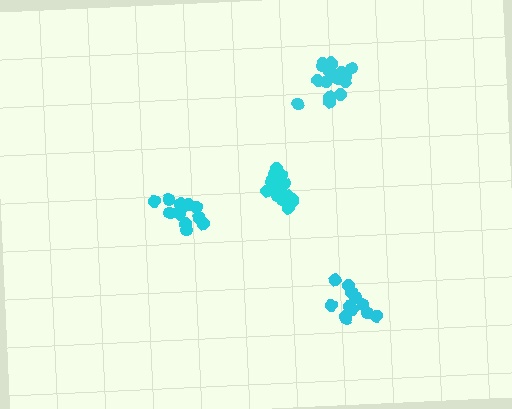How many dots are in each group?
Group 1: 16 dots, Group 2: 14 dots, Group 3: 17 dots, Group 4: 12 dots (59 total).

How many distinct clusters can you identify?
There are 4 distinct clusters.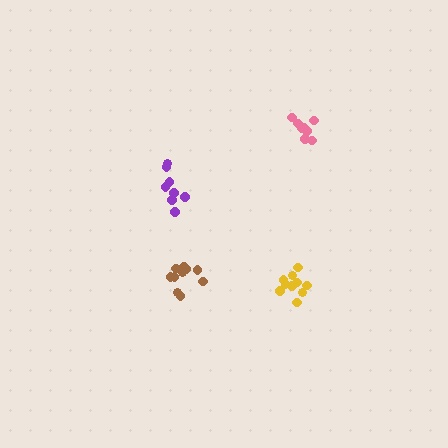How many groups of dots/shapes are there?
There are 4 groups.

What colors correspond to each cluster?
The clusters are colored: purple, brown, pink, yellow.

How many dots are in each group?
Group 1: 8 dots, Group 2: 10 dots, Group 3: 8 dots, Group 4: 10 dots (36 total).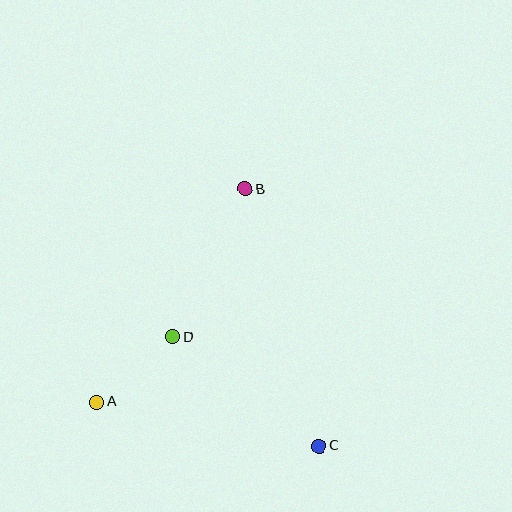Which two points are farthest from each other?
Points B and C are farthest from each other.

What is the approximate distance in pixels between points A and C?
The distance between A and C is approximately 226 pixels.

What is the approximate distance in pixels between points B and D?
The distance between B and D is approximately 165 pixels.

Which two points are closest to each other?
Points A and D are closest to each other.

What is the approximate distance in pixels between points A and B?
The distance between A and B is approximately 260 pixels.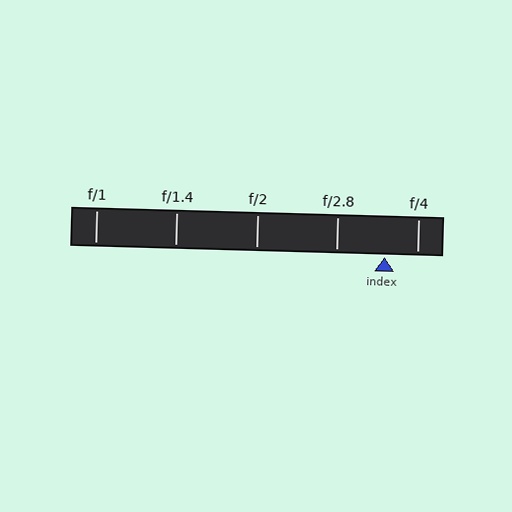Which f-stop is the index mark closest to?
The index mark is closest to f/4.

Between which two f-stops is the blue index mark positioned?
The index mark is between f/2.8 and f/4.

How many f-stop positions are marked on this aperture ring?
There are 5 f-stop positions marked.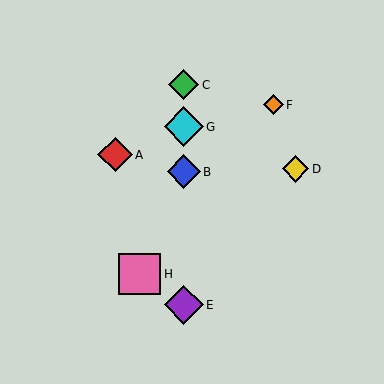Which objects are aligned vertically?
Objects B, C, E, G are aligned vertically.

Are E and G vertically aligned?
Yes, both are at x≈184.